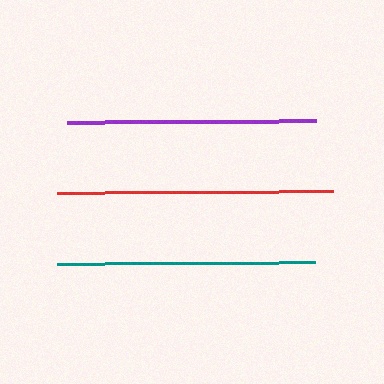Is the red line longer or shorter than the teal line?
The red line is longer than the teal line.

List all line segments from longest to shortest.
From longest to shortest: red, teal, purple.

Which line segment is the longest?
The red line is the longest at approximately 276 pixels.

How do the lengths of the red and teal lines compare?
The red and teal lines are approximately the same length.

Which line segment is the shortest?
The purple line is the shortest at approximately 249 pixels.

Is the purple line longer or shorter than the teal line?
The teal line is longer than the purple line.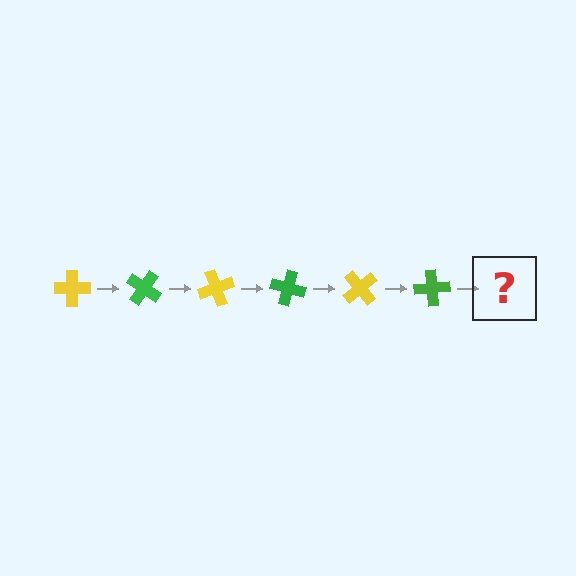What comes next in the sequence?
The next element should be a yellow cross, rotated 210 degrees from the start.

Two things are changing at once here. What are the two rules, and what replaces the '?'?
The two rules are that it rotates 35 degrees each step and the color cycles through yellow and green. The '?' should be a yellow cross, rotated 210 degrees from the start.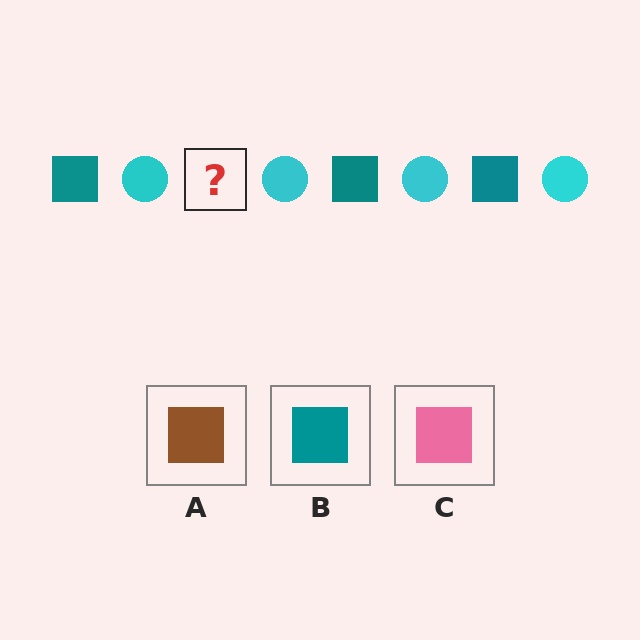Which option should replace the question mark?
Option B.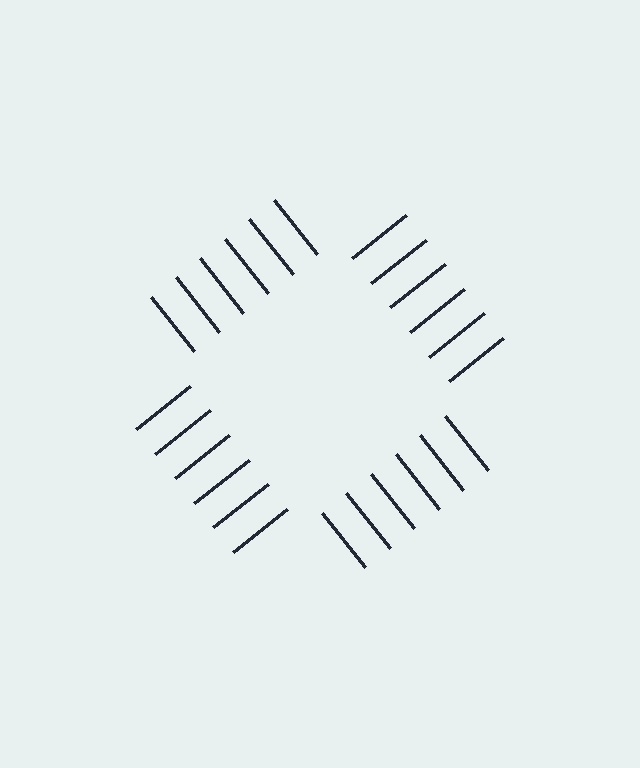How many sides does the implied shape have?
4 sides — the line-ends trace a square.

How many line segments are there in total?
24 — 6 along each of the 4 edges.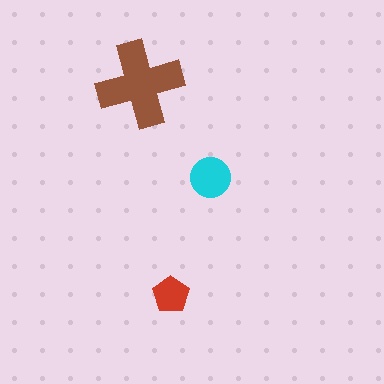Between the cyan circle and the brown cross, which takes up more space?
The brown cross.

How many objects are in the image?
There are 3 objects in the image.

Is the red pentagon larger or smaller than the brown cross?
Smaller.